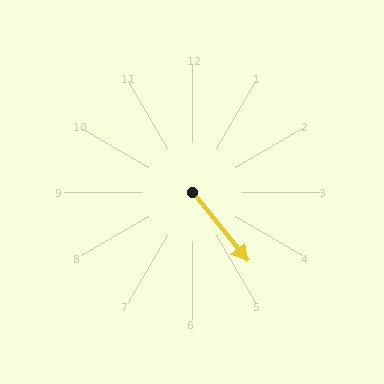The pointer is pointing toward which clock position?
Roughly 5 o'clock.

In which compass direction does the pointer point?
Southeast.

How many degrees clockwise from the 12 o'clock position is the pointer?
Approximately 141 degrees.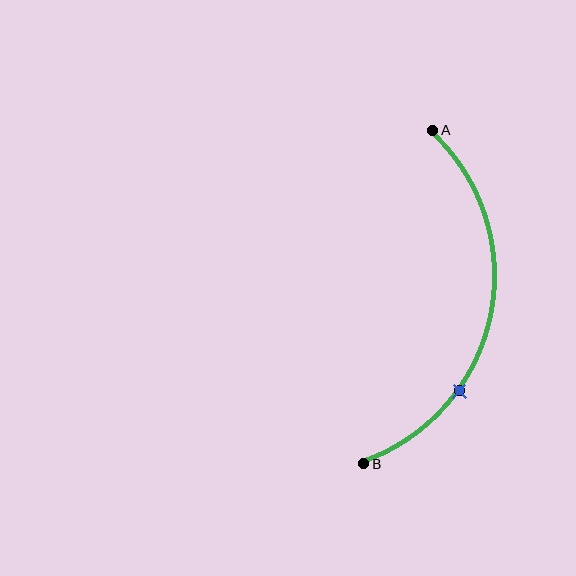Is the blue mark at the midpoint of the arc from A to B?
No. The blue mark lies on the arc but is closer to endpoint B. The arc midpoint would be at the point on the curve equidistant along the arc from both A and B.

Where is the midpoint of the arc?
The arc midpoint is the point on the curve farthest from the straight line joining A and B. It sits to the right of that line.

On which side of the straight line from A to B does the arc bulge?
The arc bulges to the right of the straight line connecting A and B.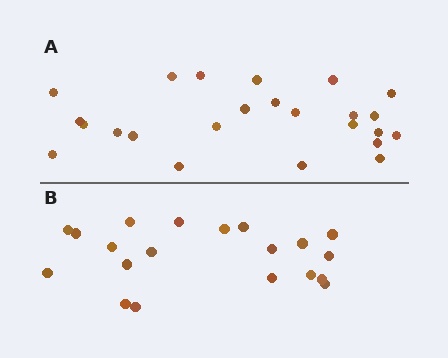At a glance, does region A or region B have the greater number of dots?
Region A (the top region) has more dots.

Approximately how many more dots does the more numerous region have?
Region A has about 4 more dots than region B.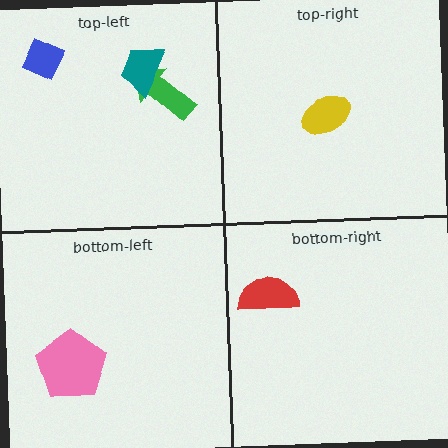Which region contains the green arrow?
The top-left region.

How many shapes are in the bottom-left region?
1.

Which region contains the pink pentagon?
The bottom-left region.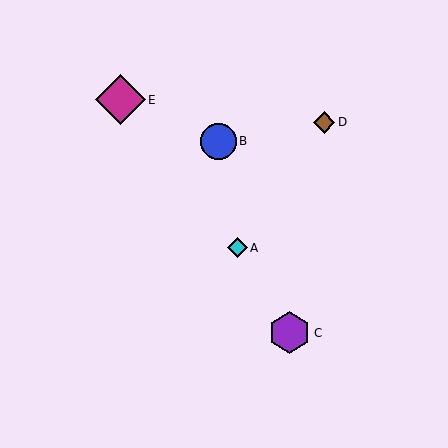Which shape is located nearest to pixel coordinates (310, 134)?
The brown diamond (labeled D) at (324, 122) is nearest to that location.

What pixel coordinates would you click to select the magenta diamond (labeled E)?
Click at (120, 100) to select the magenta diamond E.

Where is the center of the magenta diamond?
The center of the magenta diamond is at (120, 100).